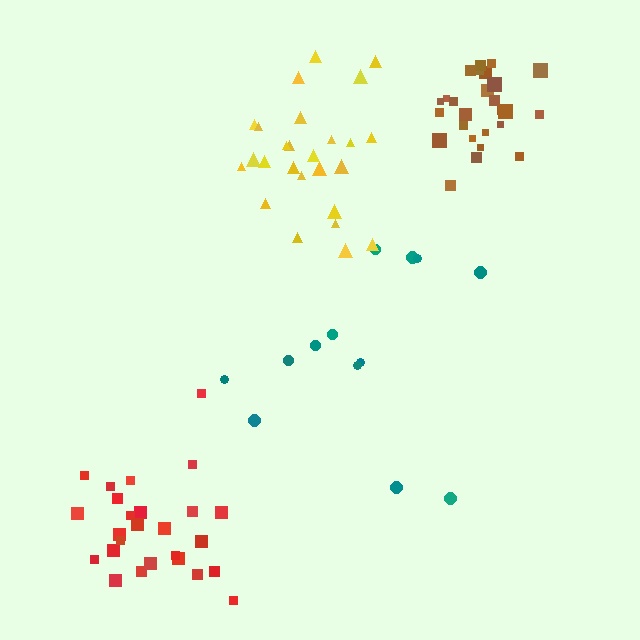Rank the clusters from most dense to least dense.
brown, yellow, red, teal.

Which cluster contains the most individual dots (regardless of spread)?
Yellow (27).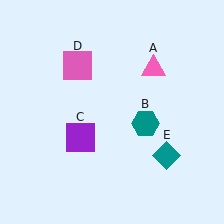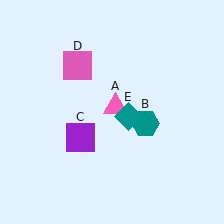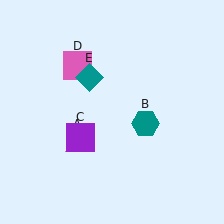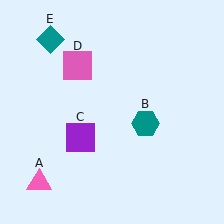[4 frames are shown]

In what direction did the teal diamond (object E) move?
The teal diamond (object E) moved up and to the left.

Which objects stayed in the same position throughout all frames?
Teal hexagon (object B) and purple square (object C) and pink square (object D) remained stationary.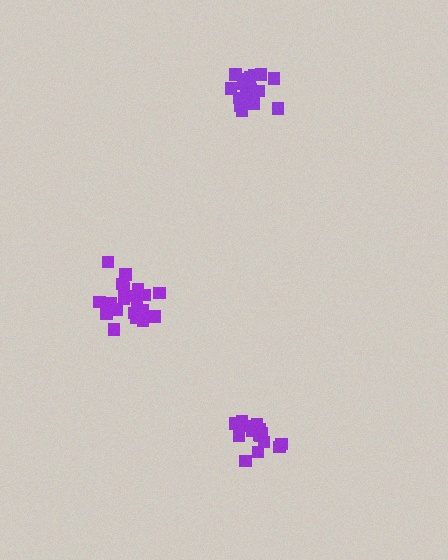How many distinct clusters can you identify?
There are 3 distinct clusters.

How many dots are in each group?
Group 1: 18 dots, Group 2: 21 dots, Group 3: 17 dots (56 total).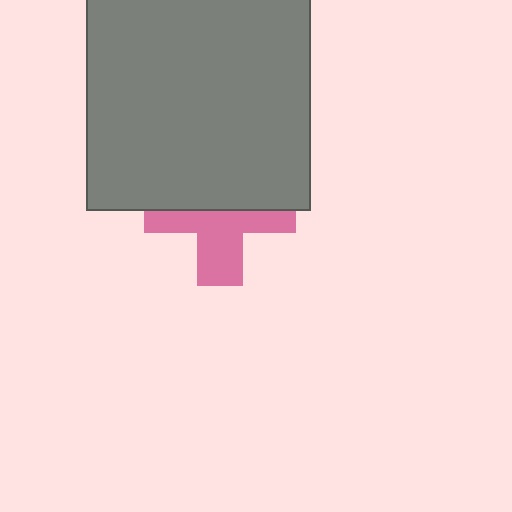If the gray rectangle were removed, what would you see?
You would see the complete pink cross.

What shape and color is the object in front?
The object in front is a gray rectangle.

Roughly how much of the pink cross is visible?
About half of it is visible (roughly 48%).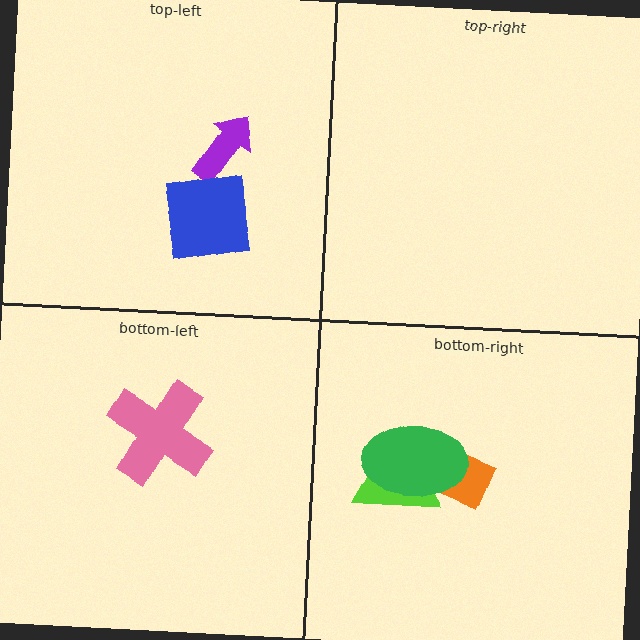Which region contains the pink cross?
The bottom-left region.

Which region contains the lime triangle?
The bottom-right region.